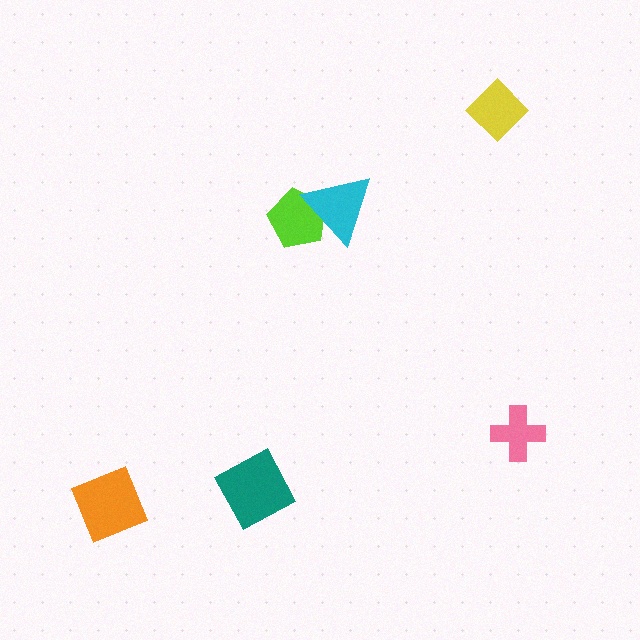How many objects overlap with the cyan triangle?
1 object overlaps with the cyan triangle.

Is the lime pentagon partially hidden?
Yes, it is partially covered by another shape.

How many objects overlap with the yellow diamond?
0 objects overlap with the yellow diamond.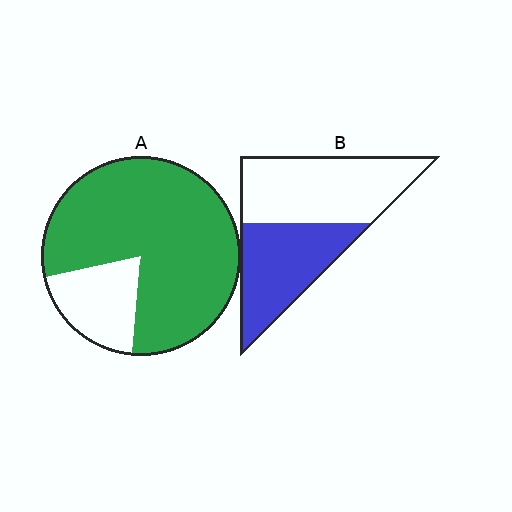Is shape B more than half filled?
No.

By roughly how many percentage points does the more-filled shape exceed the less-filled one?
By roughly 35 percentage points (A over B).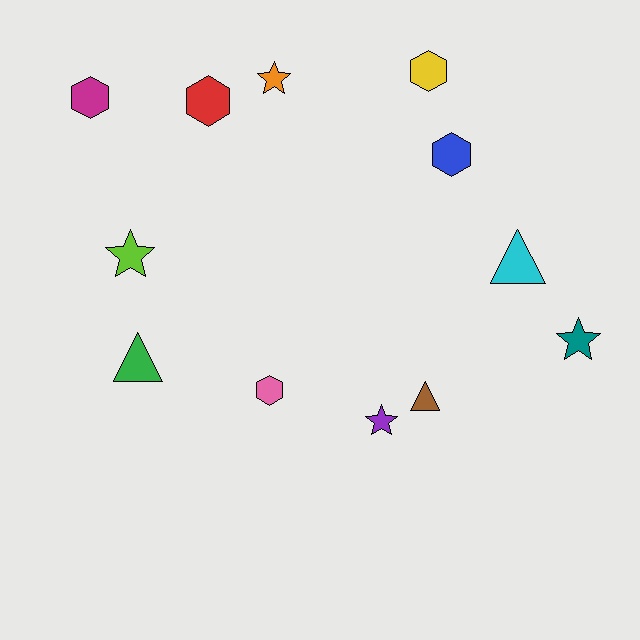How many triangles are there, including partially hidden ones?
There are 3 triangles.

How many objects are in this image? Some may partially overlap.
There are 12 objects.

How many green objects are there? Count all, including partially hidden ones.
There is 1 green object.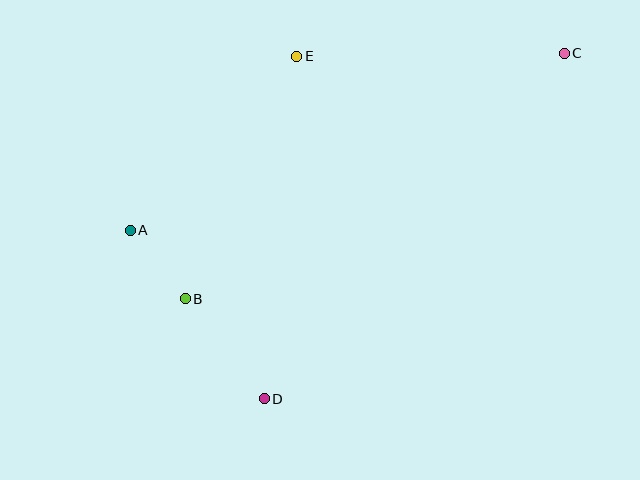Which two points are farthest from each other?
Points A and C are farthest from each other.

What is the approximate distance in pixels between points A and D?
The distance between A and D is approximately 216 pixels.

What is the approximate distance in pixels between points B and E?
The distance between B and E is approximately 267 pixels.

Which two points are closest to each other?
Points A and B are closest to each other.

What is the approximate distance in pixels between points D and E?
The distance between D and E is approximately 344 pixels.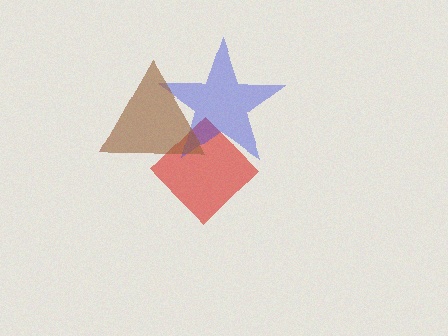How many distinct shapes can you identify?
There are 3 distinct shapes: a red diamond, a blue star, a brown triangle.